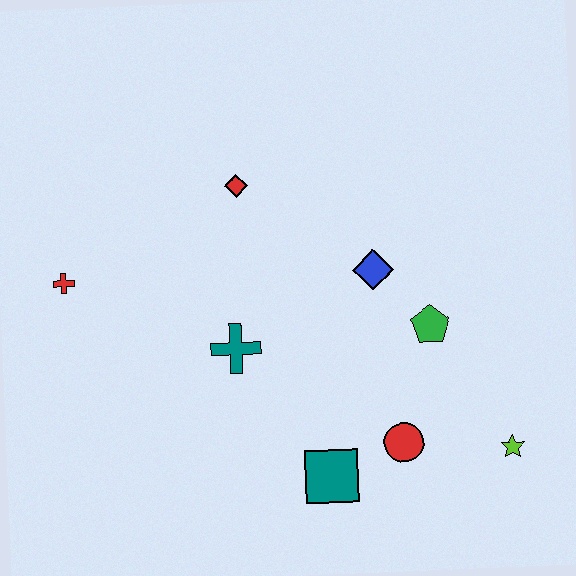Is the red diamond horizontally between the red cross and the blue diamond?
Yes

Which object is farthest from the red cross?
The lime star is farthest from the red cross.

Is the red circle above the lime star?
Yes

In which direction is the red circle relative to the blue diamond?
The red circle is below the blue diamond.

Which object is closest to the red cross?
The teal cross is closest to the red cross.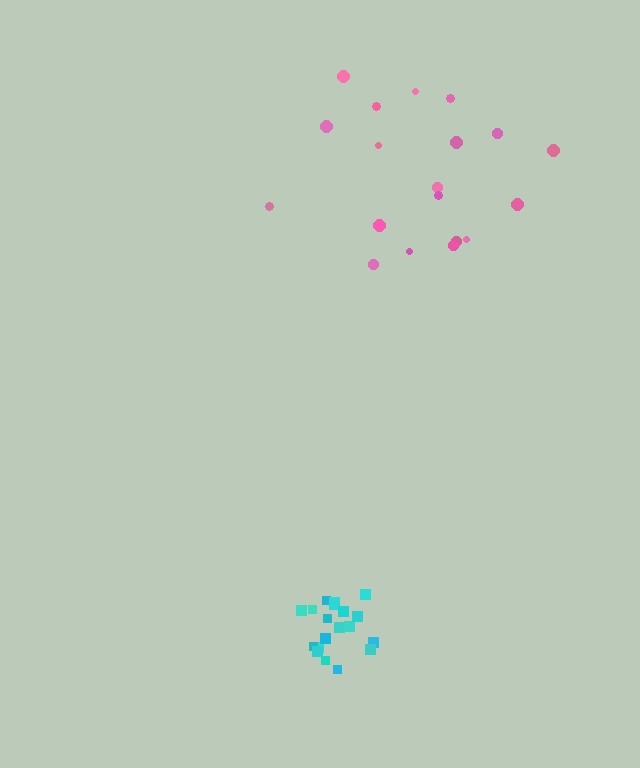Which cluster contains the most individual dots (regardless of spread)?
Cyan (19).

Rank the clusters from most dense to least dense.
cyan, pink.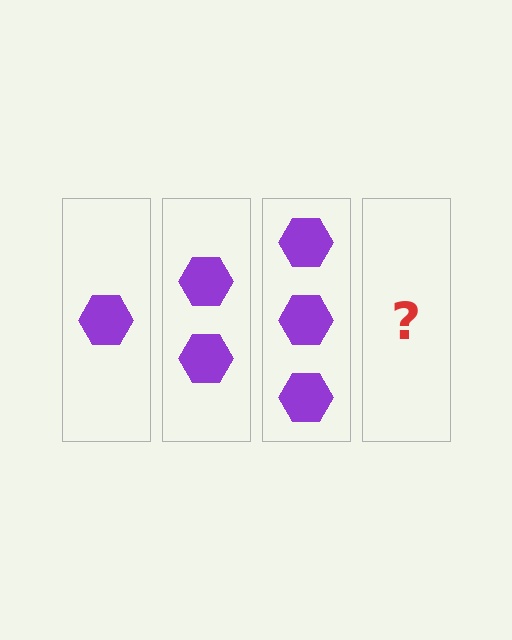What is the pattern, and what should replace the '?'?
The pattern is that each step adds one more hexagon. The '?' should be 4 hexagons.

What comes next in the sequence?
The next element should be 4 hexagons.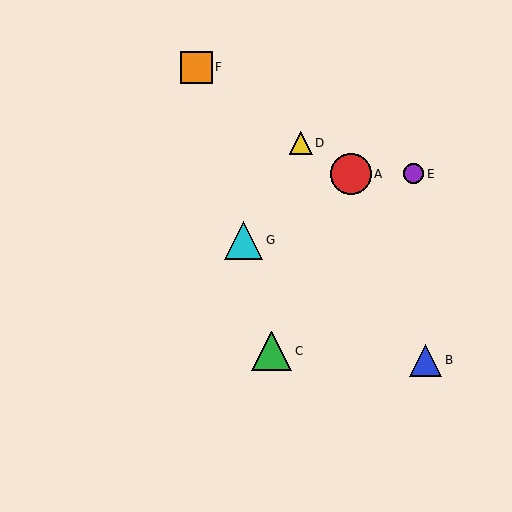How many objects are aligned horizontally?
2 objects (A, E) are aligned horizontally.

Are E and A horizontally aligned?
Yes, both are at y≈174.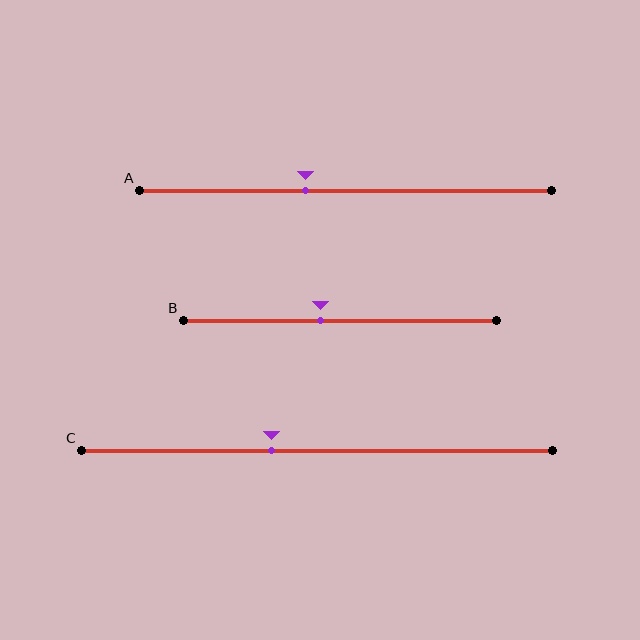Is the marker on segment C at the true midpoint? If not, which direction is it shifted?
No, the marker on segment C is shifted to the left by about 10% of the segment length.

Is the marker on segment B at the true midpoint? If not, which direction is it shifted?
No, the marker on segment B is shifted to the left by about 6% of the segment length.